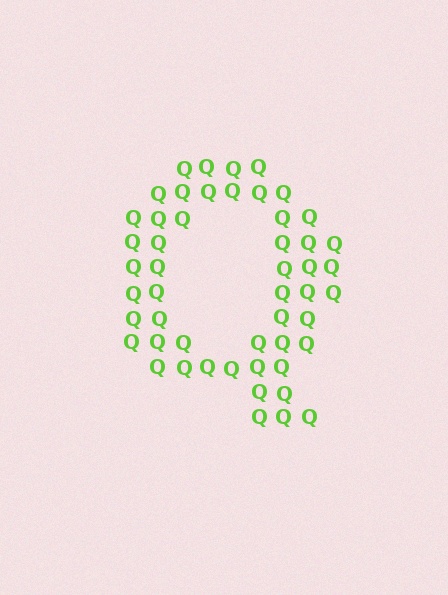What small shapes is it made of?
It is made of small letter Q's.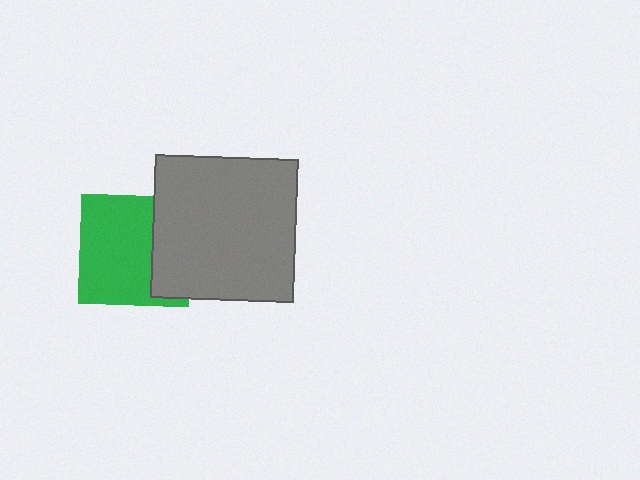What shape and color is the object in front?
The object in front is a gray square.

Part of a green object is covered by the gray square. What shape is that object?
It is a square.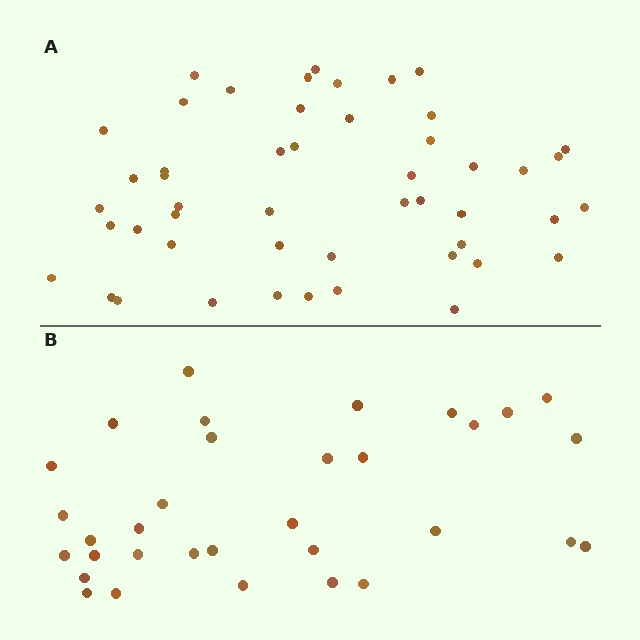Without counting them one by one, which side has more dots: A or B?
Region A (the top region) has more dots.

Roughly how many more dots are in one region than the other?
Region A has approximately 15 more dots than region B.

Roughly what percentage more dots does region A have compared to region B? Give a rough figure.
About 50% more.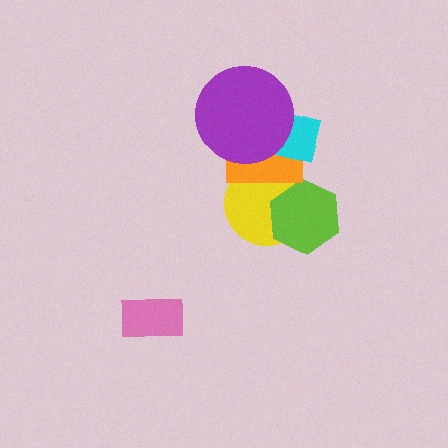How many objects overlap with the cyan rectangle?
2 objects overlap with the cyan rectangle.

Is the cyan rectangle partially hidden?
Yes, it is partially covered by another shape.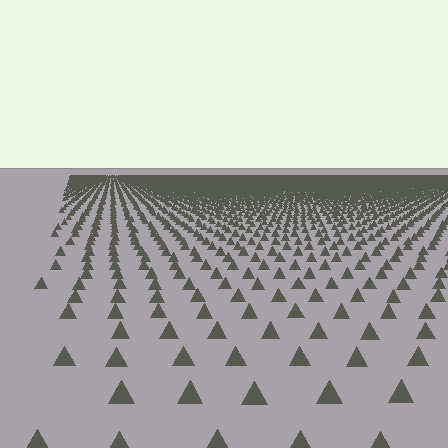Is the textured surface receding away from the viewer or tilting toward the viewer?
The surface is receding away from the viewer. Texture elements get smaller and denser toward the top.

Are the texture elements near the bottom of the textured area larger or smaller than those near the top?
Larger. Near the bottom, elements are closer to the viewer and appear at a bigger on-screen size.